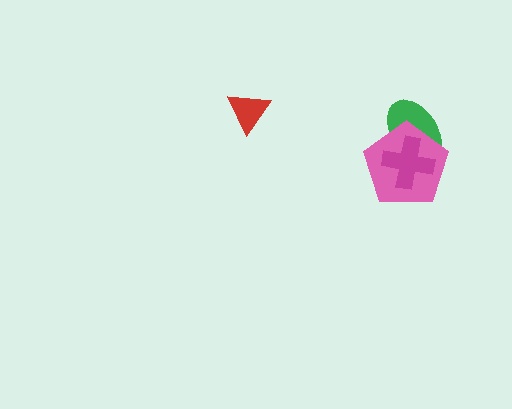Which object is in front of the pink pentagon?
The magenta cross is in front of the pink pentagon.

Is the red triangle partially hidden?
No, no other shape covers it.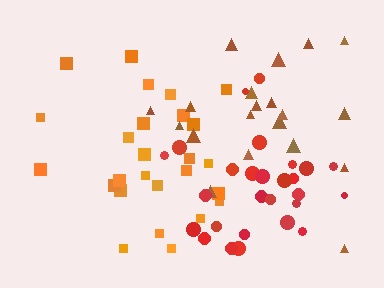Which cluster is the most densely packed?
Orange.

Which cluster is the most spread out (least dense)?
Brown.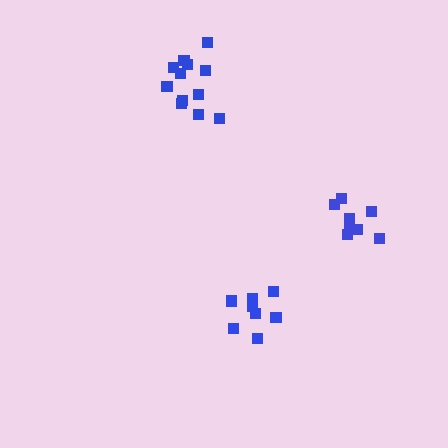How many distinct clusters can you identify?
There are 3 distinct clusters.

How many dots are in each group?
Group 1: 8 dots, Group 2: 12 dots, Group 3: 8 dots (28 total).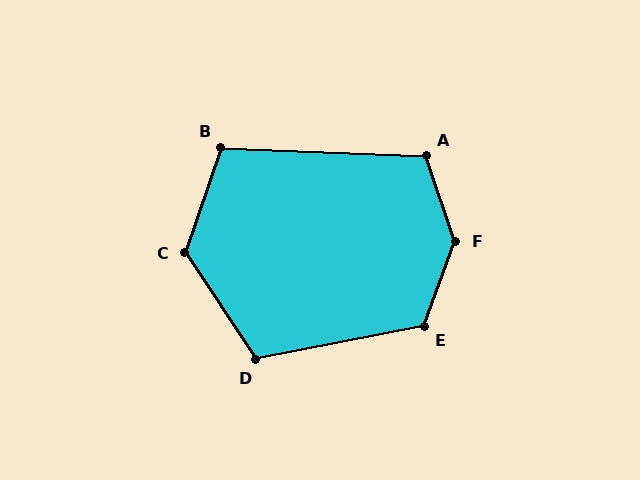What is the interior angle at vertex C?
Approximately 128 degrees (obtuse).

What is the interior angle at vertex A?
Approximately 111 degrees (obtuse).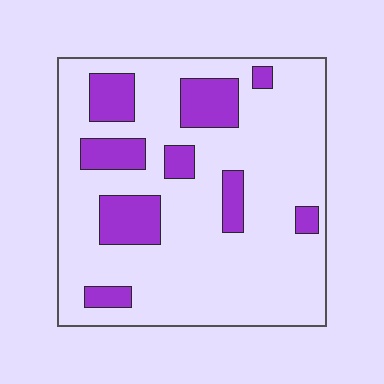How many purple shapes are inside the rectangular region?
9.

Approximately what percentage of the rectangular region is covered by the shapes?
Approximately 20%.